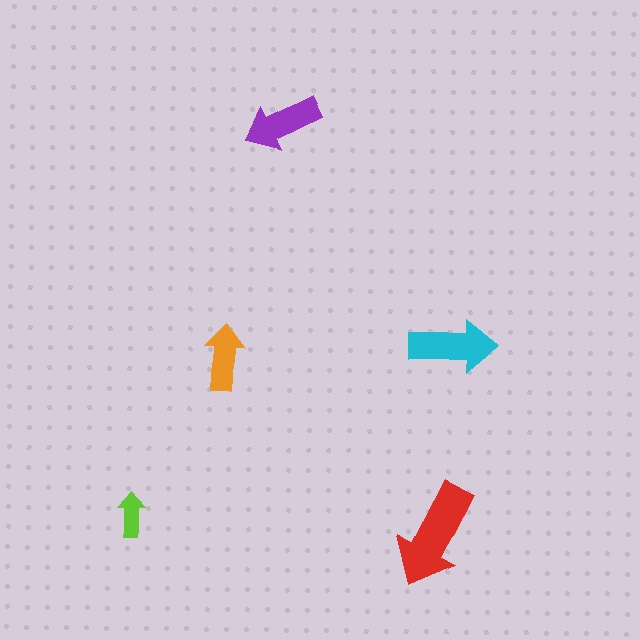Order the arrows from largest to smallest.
the red one, the cyan one, the purple one, the orange one, the lime one.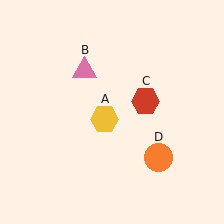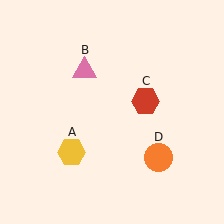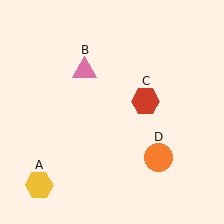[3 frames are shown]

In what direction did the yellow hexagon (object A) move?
The yellow hexagon (object A) moved down and to the left.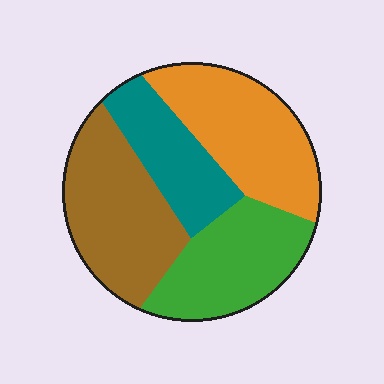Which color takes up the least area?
Teal, at roughly 20%.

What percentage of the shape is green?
Green takes up between a sixth and a third of the shape.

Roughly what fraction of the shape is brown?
Brown covers 29% of the shape.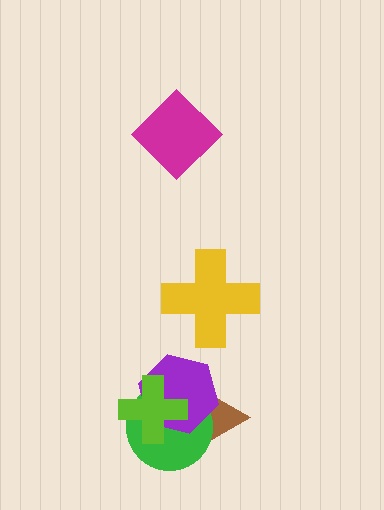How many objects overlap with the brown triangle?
3 objects overlap with the brown triangle.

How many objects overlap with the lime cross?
3 objects overlap with the lime cross.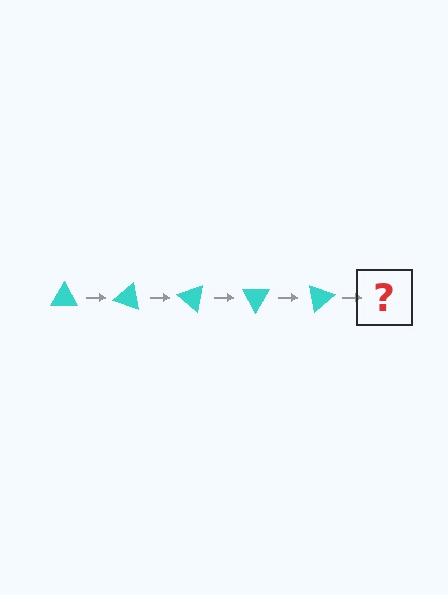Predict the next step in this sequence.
The next step is a cyan triangle rotated 100 degrees.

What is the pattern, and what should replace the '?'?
The pattern is that the triangle rotates 20 degrees each step. The '?' should be a cyan triangle rotated 100 degrees.